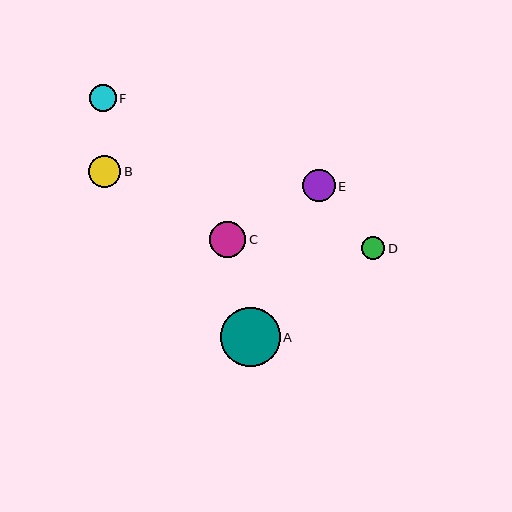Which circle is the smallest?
Circle D is the smallest with a size of approximately 23 pixels.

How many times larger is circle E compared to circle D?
Circle E is approximately 1.4 times the size of circle D.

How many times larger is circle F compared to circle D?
Circle F is approximately 1.2 times the size of circle D.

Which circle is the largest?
Circle A is the largest with a size of approximately 59 pixels.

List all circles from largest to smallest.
From largest to smallest: A, C, E, B, F, D.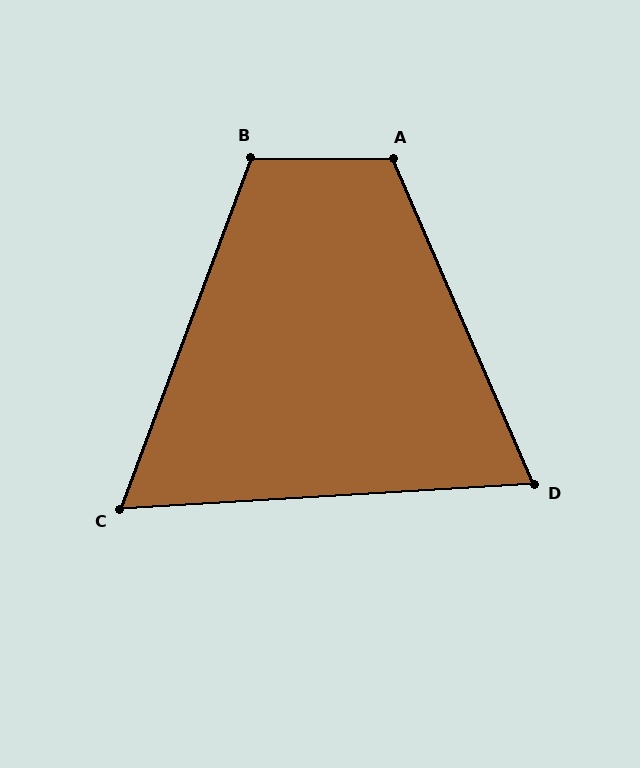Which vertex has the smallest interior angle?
C, at approximately 66 degrees.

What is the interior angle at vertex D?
Approximately 70 degrees (acute).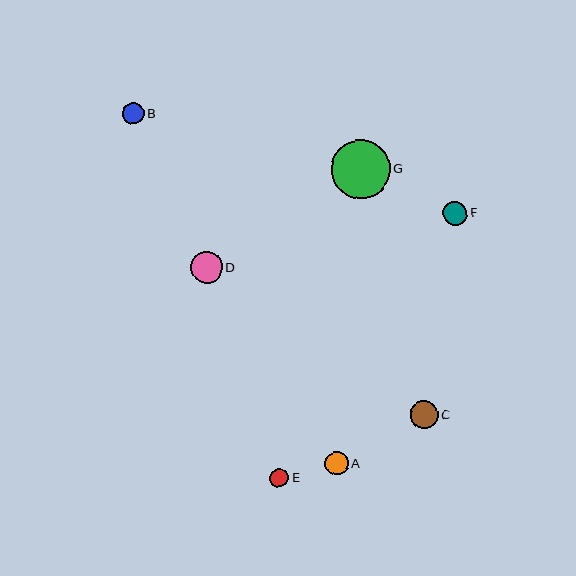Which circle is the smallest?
Circle E is the smallest with a size of approximately 19 pixels.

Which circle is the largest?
Circle G is the largest with a size of approximately 58 pixels.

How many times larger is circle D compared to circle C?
Circle D is approximately 1.1 times the size of circle C.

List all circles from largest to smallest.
From largest to smallest: G, D, C, F, A, B, E.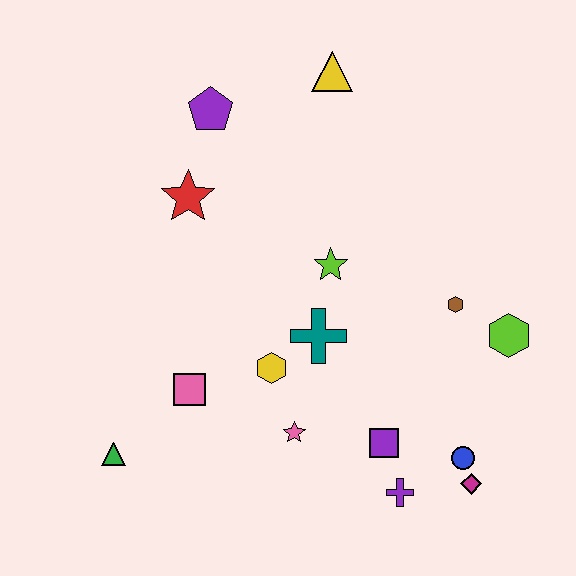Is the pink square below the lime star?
Yes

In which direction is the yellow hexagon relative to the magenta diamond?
The yellow hexagon is to the left of the magenta diamond.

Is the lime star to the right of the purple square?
No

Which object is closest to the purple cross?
The purple square is closest to the purple cross.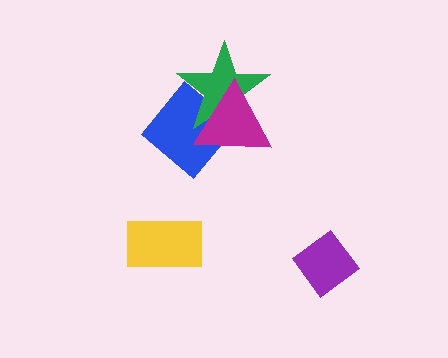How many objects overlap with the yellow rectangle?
0 objects overlap with the yellow rectangle.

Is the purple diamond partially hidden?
No, no other shape covers it.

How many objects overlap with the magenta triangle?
2 objects overlap with the magenta triangle.